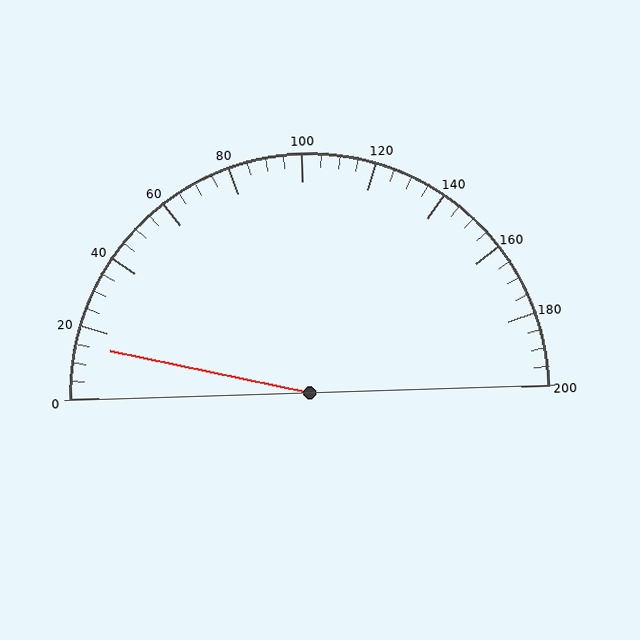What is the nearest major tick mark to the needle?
The nearest major tick mark is 20.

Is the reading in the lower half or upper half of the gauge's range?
The reading is in the lower half of the range (0 to 200).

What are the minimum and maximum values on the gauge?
The gauge ranges from 0 to 200.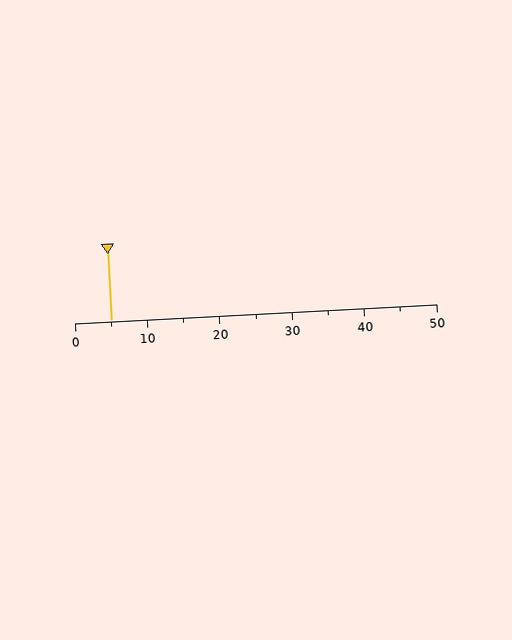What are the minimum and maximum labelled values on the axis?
The axis runs from 0 to 50.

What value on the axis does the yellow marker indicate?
The marker indicates approximately 5.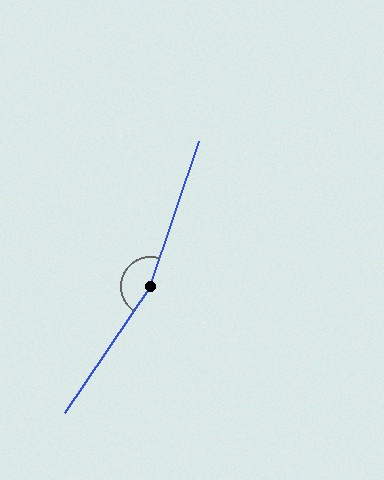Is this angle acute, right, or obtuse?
It is obtuse.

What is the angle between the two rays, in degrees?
Approximately 165 degrees.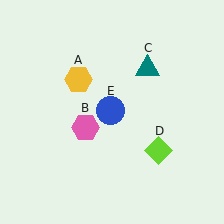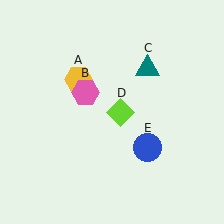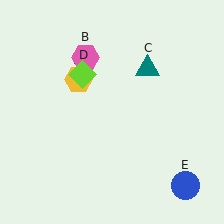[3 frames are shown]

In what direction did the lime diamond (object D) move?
The lime diamond (object D) moved up and to the left.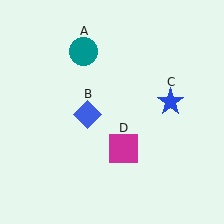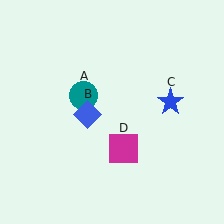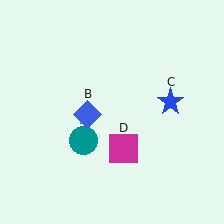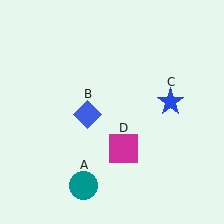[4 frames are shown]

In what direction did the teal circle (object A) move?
The teal circle (object A) moved down.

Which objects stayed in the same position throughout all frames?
Blue diamond (object B) and blue star (object C) and magenta square (object D) remained stationary.